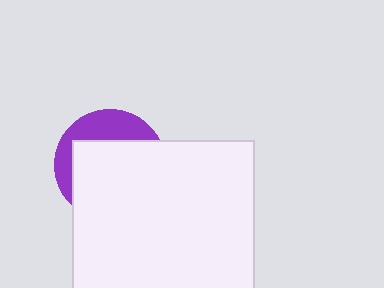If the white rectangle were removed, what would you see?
You would see the complete purple circle.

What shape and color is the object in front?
The object in front is a white rectangle.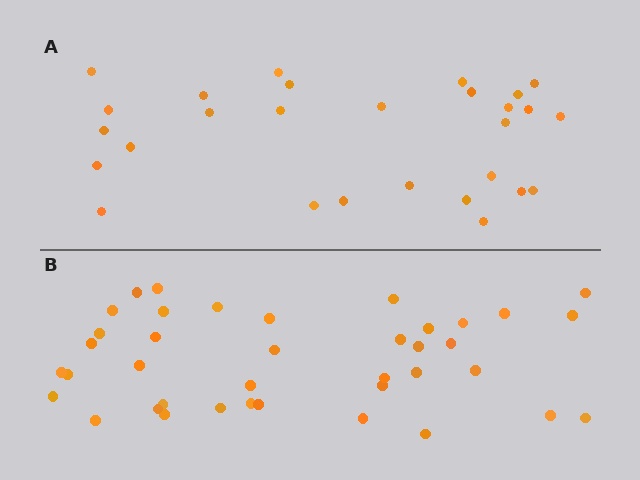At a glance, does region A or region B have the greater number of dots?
Region B (the bottom region) has more dots.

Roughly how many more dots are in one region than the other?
Region B has roughly 12 or so more dots than region A.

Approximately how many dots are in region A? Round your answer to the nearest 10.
About 30 dots. (The exact count is 28, which rounds to 30.)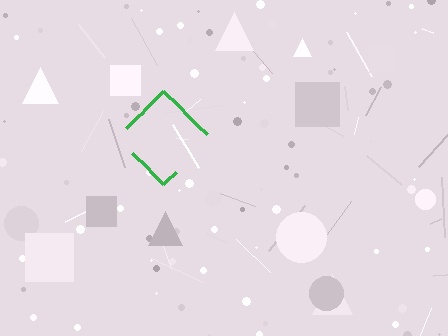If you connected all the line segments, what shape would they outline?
They would outline a diamond.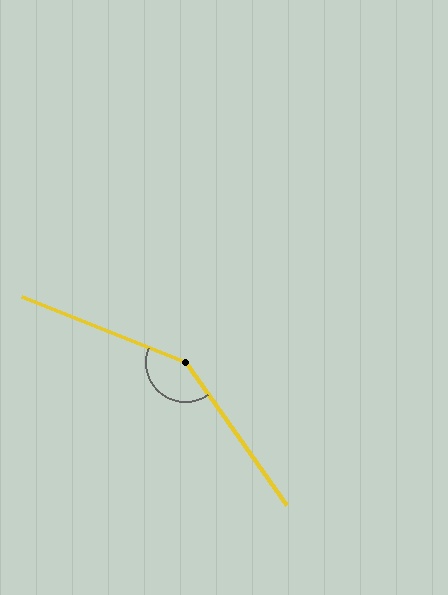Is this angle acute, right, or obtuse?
It is obtuse.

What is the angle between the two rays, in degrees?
Approximately 147 degrees.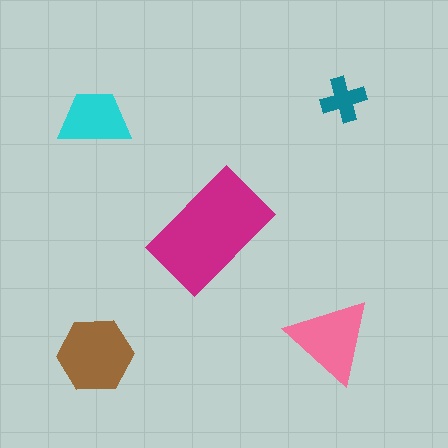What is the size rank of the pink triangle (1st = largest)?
3rd.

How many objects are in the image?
There are 5 objects in the image.